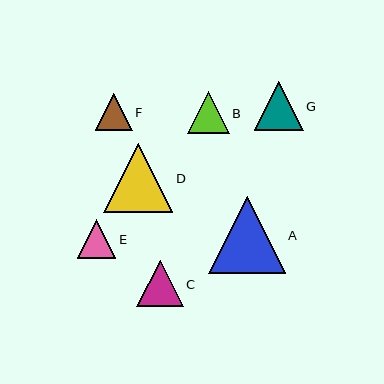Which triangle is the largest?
Triangle A is the largest with a size of approximately 76 pixels.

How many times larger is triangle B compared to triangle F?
Triangle B is approximately 1.1 times the size of triangle F.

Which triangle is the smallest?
Triangle F is the smallest with a size of approximately 37 pixels.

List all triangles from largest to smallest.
From largest to smallest: A, D, G, C, B, E, F.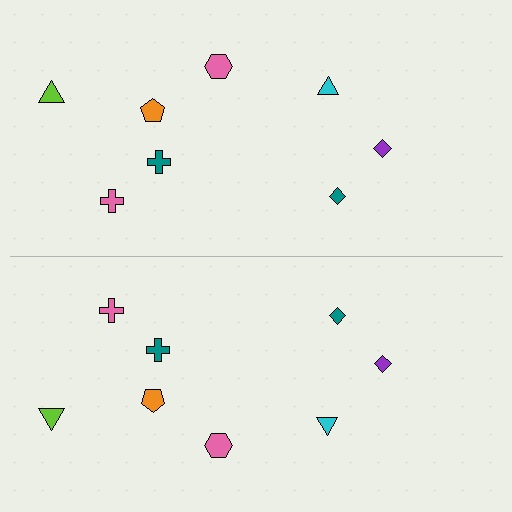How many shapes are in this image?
There are 16 shapes in this image.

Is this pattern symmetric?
Yes, this pattern has bilateral (reflection) symmetry.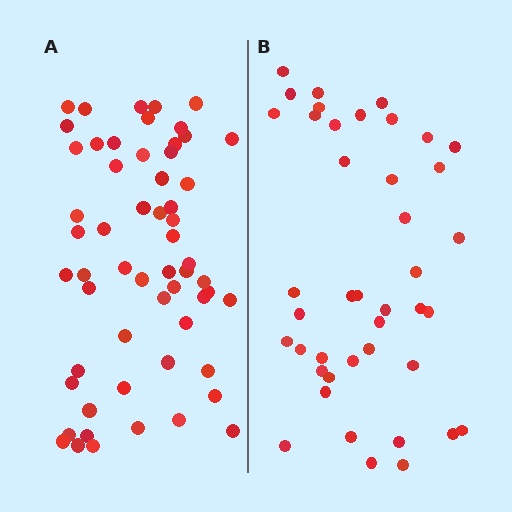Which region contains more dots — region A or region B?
Region A (the left region) has more dots.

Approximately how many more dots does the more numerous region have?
Region A has approximately 15 more dots than region B.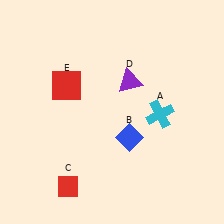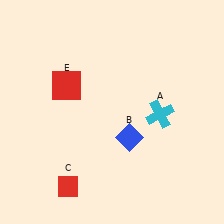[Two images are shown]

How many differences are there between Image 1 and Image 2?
There is 1 difference between the two images.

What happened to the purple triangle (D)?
The purple triangle (D) was removed in Image 2. It was in the top-right area of Image 1.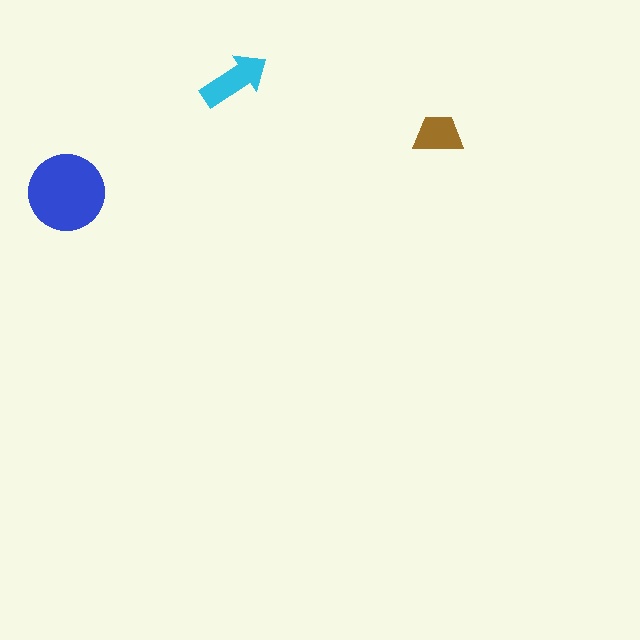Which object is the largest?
The blue circle.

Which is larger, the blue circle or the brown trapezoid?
The blue circle.